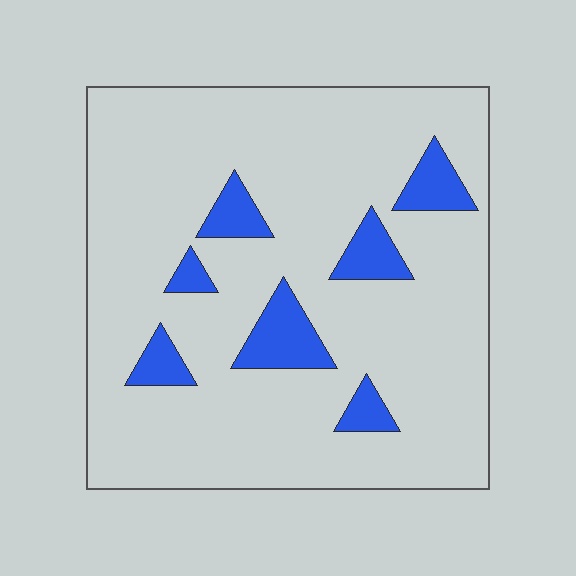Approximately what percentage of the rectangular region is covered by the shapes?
Approximately 10%.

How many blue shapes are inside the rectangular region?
7.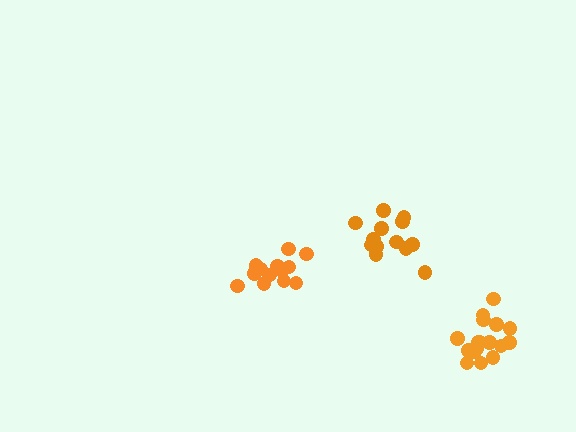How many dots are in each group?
Group 1: 13 dots, Group 2: 17 dots, Group 3: 13 dots (43 total).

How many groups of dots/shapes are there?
There are 3 groups.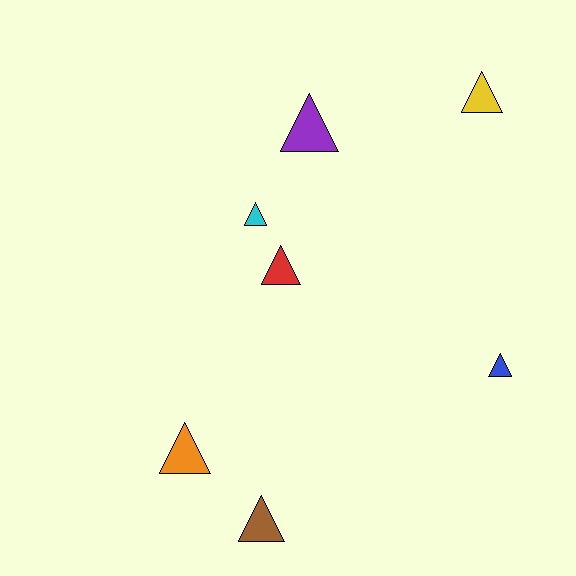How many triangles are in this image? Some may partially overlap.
There are 7 triangles.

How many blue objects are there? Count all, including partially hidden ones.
There is 1 blue object.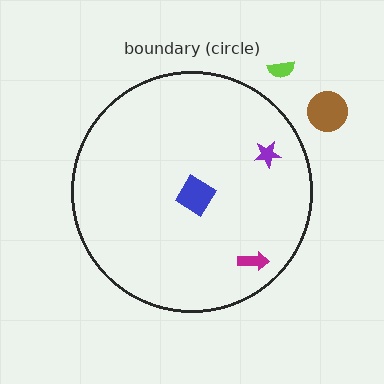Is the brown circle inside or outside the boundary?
Outside.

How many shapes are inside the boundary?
3 inside, 2 outside.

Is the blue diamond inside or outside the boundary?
Inside.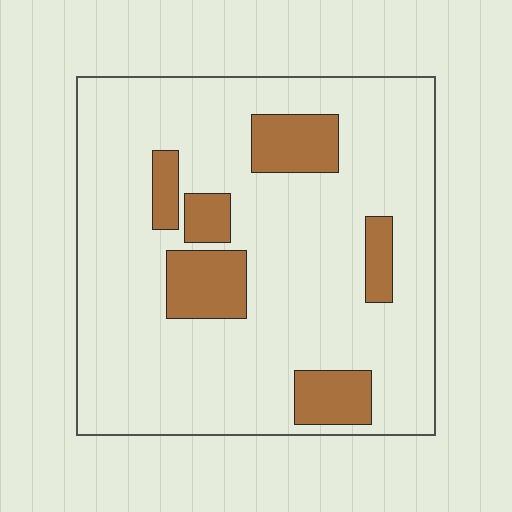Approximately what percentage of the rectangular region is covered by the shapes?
Approximately 15%.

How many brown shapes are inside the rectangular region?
6.